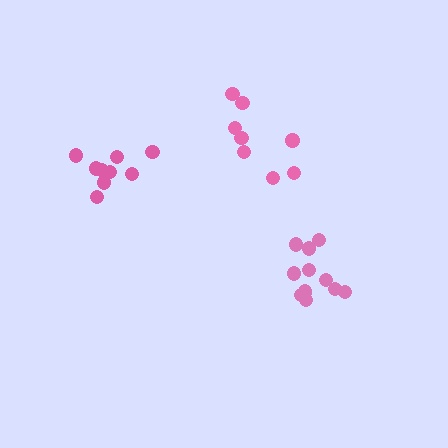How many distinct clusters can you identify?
There are 3 distinct clusters.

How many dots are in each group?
Group 1: 12 dots, Group 2: 8 dots, Group 3: 9 dots (29 total).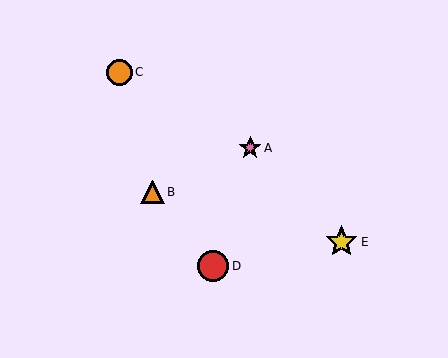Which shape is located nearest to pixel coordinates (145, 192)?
The orange triangle (labeled B) at (152, 192) is nearest to that location.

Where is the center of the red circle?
The center of the red circle is at (213, 266).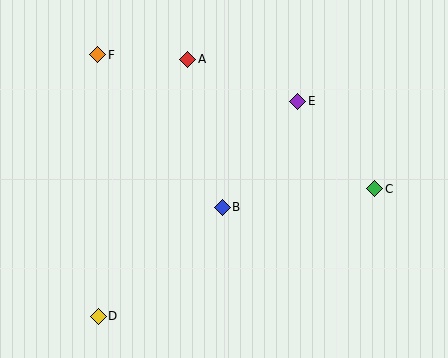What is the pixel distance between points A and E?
The distance between A and E is 118 pixels.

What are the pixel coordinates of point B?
Point B is at (222, 207).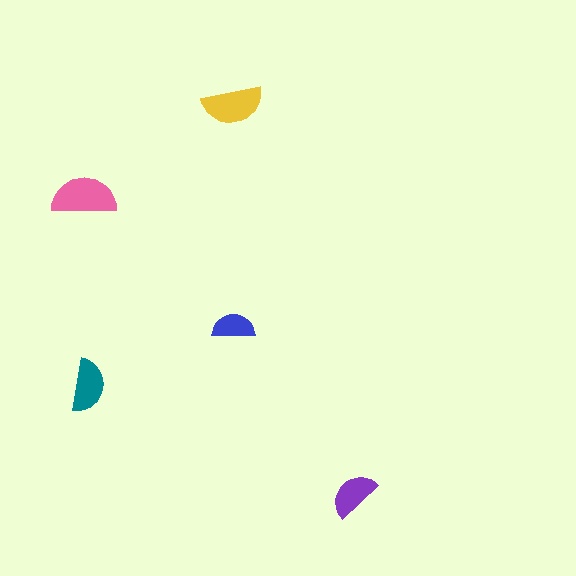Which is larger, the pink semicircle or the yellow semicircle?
The pink one.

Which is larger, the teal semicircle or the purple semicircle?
The teal one.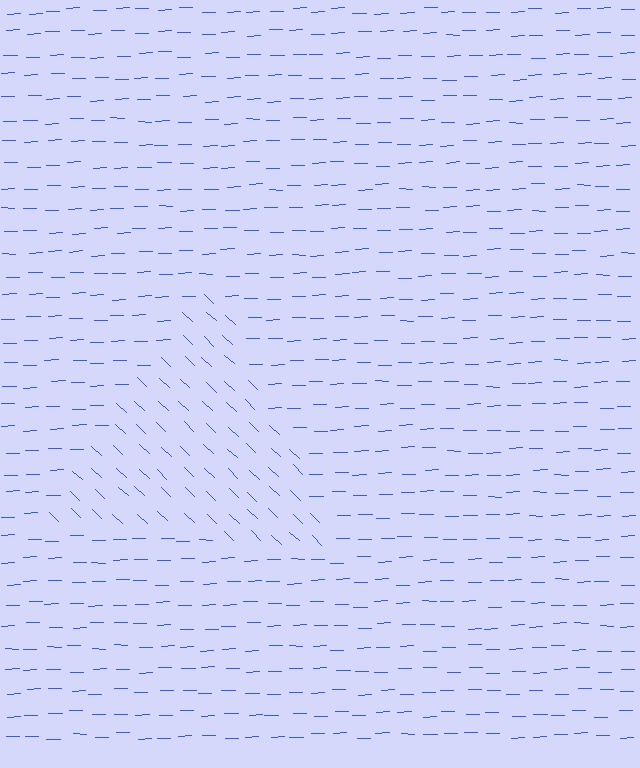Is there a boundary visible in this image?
Yes, there is a texture boundary formed by a change in line orientation.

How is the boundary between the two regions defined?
The boundary is defined purely by a change in line orientation (approximately 45 degrees difference). All lines are the same color and thickness.